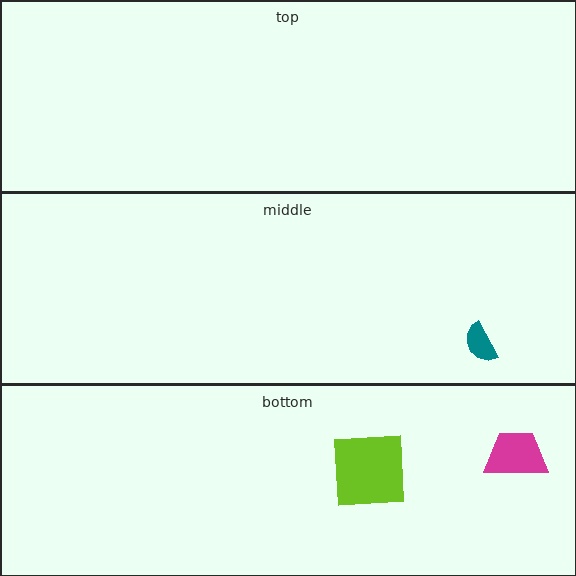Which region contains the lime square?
The bottom region.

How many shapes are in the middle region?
1.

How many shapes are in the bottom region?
2.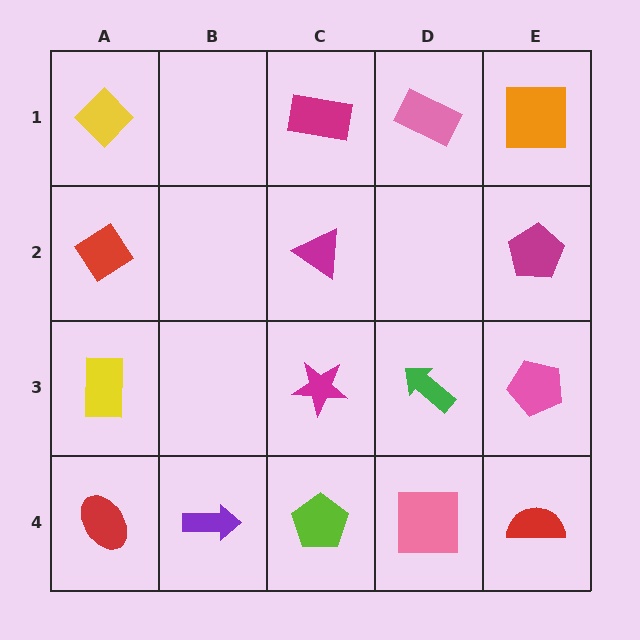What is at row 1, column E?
An orange square.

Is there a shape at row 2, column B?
No, that cell is empty.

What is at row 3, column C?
A magenta star.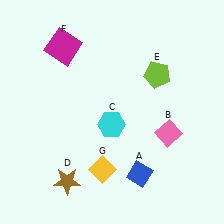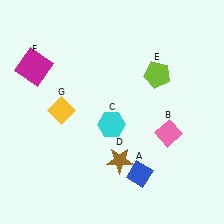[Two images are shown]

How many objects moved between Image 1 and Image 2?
3 objects moved between the two images.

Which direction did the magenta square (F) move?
The magenta square (F) moved left.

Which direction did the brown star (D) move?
The brown star (D) moved right.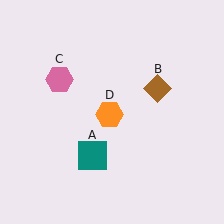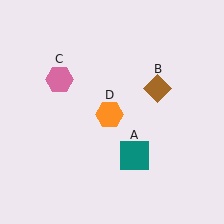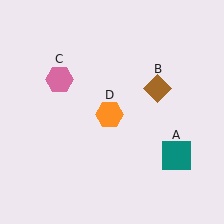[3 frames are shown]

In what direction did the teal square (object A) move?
The teal square (object A) moved right.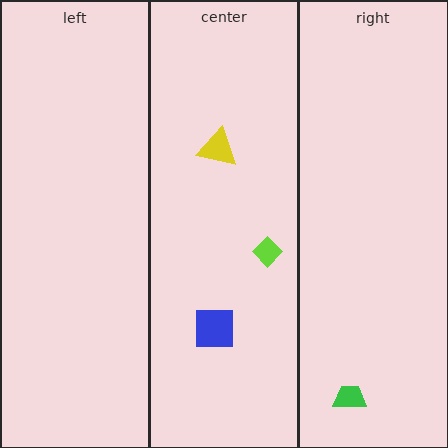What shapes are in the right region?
The green trapezoid.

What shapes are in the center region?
The lime diamond, the blue square, the yellow triangle.